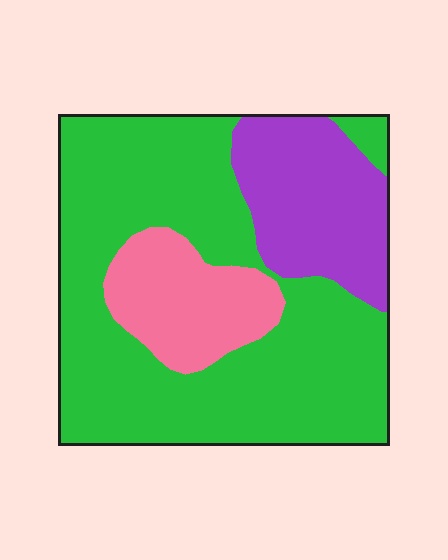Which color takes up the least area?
Pink, at roughly 15%.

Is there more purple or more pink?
Purple.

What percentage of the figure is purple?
Purple takes up less than a quarter of the figure.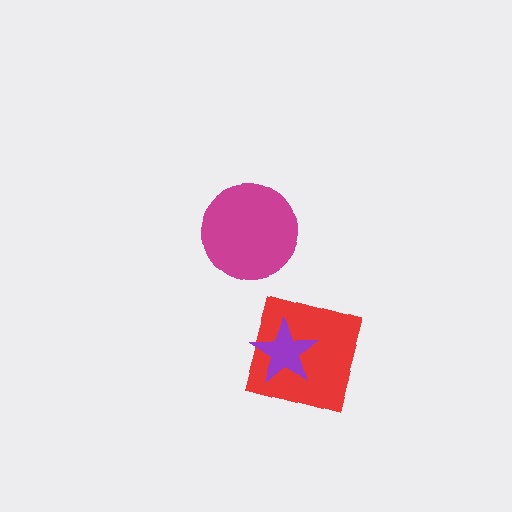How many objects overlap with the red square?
1 object overlaps with the red square.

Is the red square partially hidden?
Yes, it is partially covered by another shape.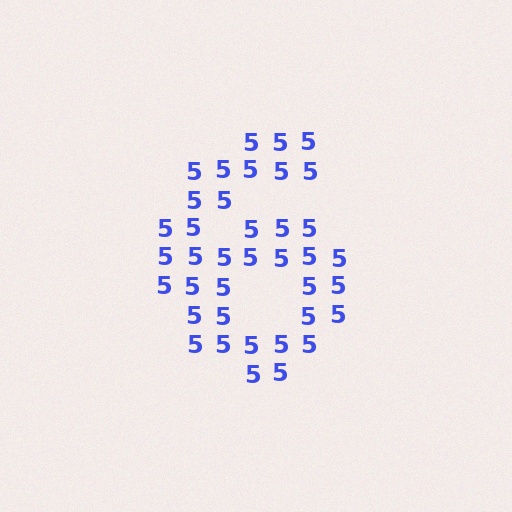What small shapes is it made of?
It is made of small digit 5's.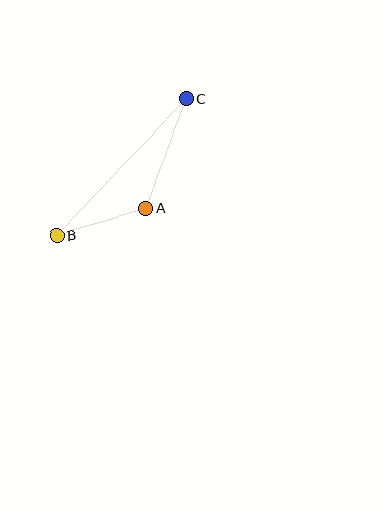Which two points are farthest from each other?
Points B and C are farthest from each other.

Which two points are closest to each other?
Points A and B are closest to each other.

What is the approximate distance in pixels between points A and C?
The distance between A and C is approximately 116 pixels.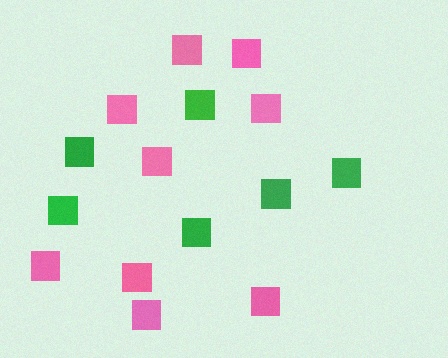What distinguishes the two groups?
There are 2 groups: one group of green squares (6) and one group of pink squares (9).